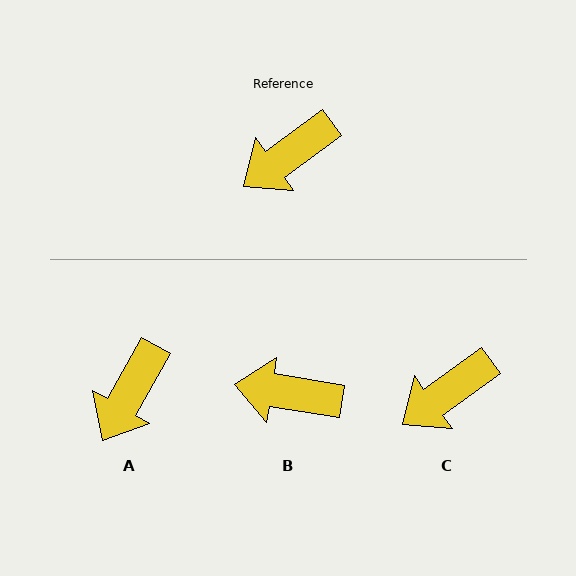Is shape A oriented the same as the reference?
No, it is off by about 25 degrees.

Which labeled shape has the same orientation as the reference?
C.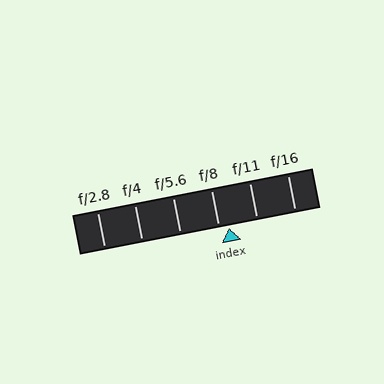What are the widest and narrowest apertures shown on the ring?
The widest aperture shown is f/2.8 and the narrowest is f/16.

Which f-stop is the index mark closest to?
The index mark is closest to f/8.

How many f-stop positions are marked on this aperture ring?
There are 6 f-stop positions marked.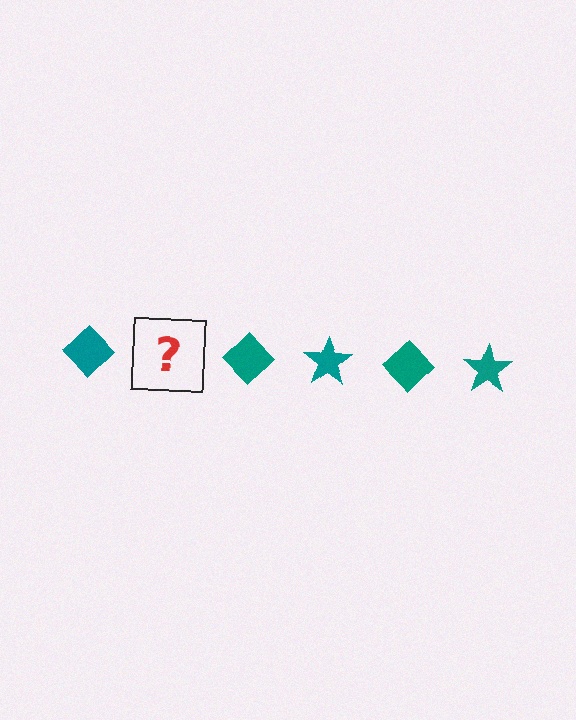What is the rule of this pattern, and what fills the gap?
The rule is that the pattern cycles through diamond, star shapes in teal. The gap should be filled with a teal star.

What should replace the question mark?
The question mark should be replaced with a teal star.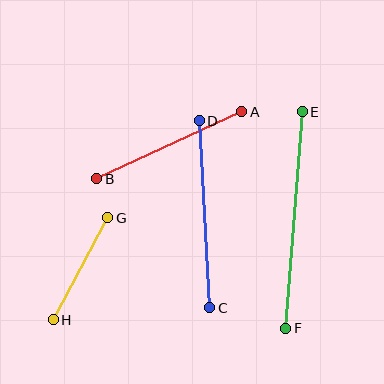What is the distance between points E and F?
The distance is approximately 217 pixels.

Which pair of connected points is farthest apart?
Points E and F are farthest apart.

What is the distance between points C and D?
The distance is approximately 187 pixels.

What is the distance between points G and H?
The distance is approximately 116 pixels.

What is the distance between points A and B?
The distance is approximately 160 pixels.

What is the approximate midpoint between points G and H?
The midpoint is at approximately (81, 269) pixels.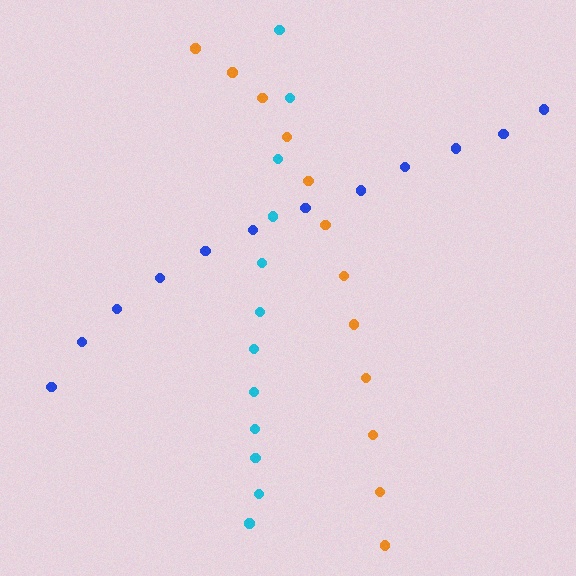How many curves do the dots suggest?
There are 3 distinct paths.